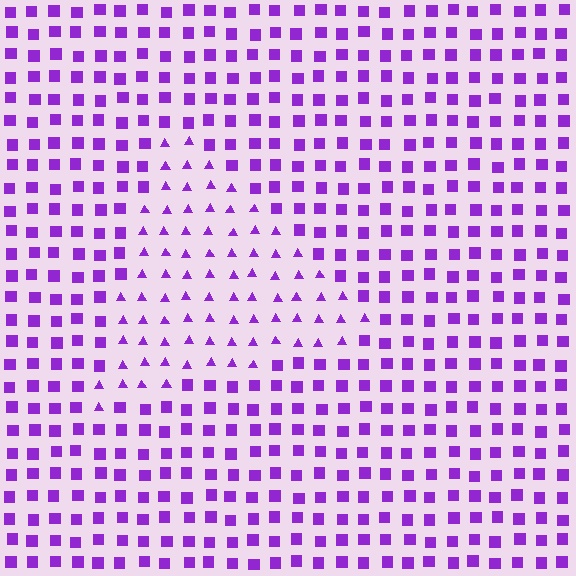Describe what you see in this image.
The image is filled with small purple elements arranged in a uniform grid. A triangle-shaped region contains triangles, while the surrounding area contains squares. The boundary is defined purely by the change in element shape.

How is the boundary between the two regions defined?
The boundary is defined by a change in element shape: triangles inside vs. squares outside. All elements share the same color and spacing.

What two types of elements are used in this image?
The image uses triangles inside the triangle region and squares outside it.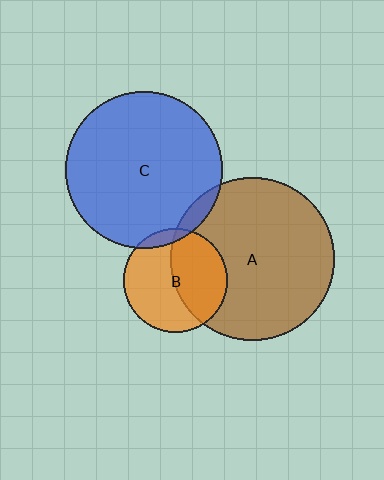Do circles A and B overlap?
Yes.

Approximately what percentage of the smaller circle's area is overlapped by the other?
Approximately 45%.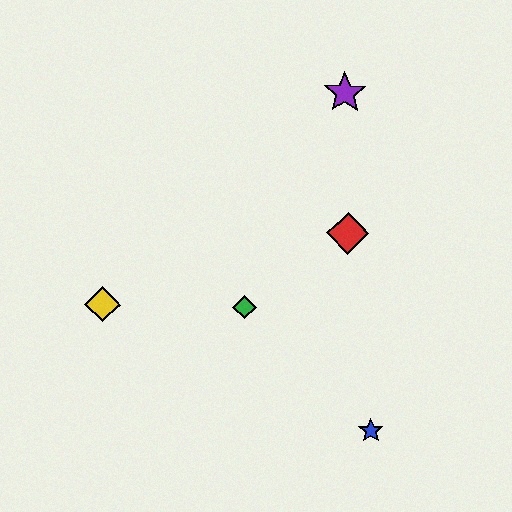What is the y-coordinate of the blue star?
The blue star is at y≈431.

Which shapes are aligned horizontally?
The green diamond, the yellow diamond are aligned horizontally.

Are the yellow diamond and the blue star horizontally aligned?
No, the yellow diamond is at y≈304 and the blue star is at y≈431.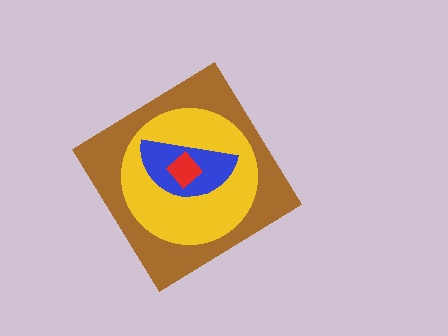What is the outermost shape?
The brown diamond.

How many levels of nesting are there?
4.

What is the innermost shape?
The red diamond.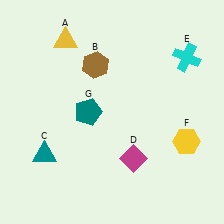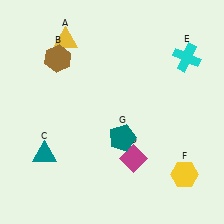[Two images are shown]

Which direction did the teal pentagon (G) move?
The teal pentagon (G) moved right.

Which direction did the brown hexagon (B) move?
The brown hexagon (B) moved left.